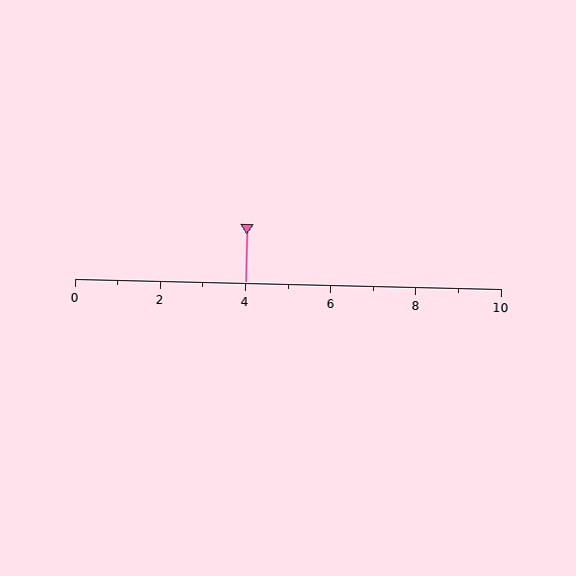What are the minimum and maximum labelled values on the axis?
The axis runs from 0 to 10.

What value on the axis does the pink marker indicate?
The marker indicates approximately 4.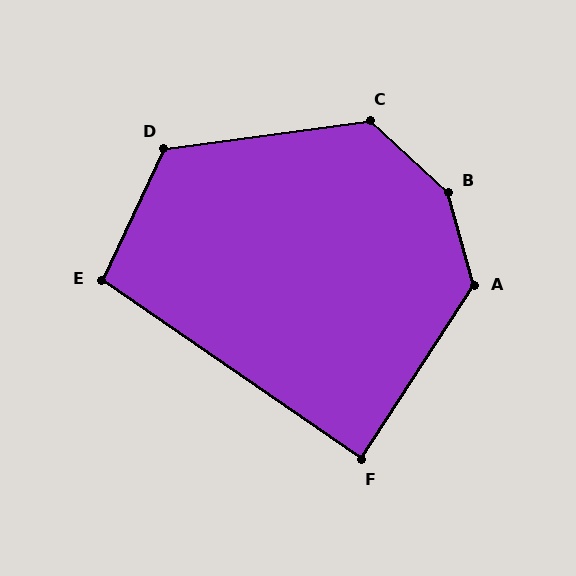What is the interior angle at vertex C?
Approximately 130 degrees (obtuse).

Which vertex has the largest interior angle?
B, at approximately 148 degrees.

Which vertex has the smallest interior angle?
F, at approximately 88 degrees.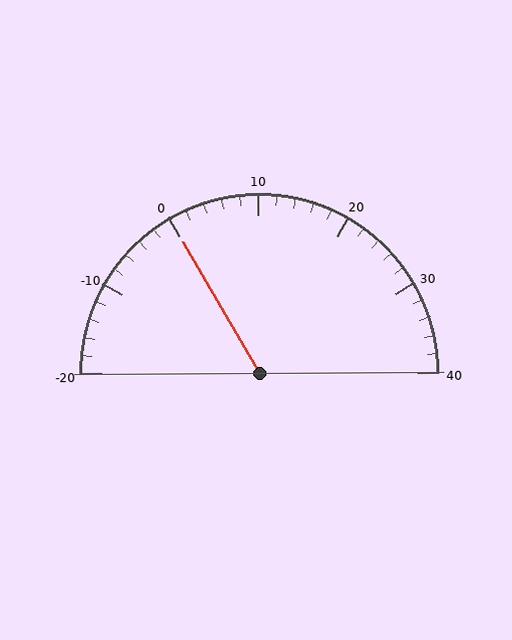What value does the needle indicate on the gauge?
The needle indicates approximately 0.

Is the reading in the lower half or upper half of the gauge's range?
The reading is in the lower half of the range (-20 to 40).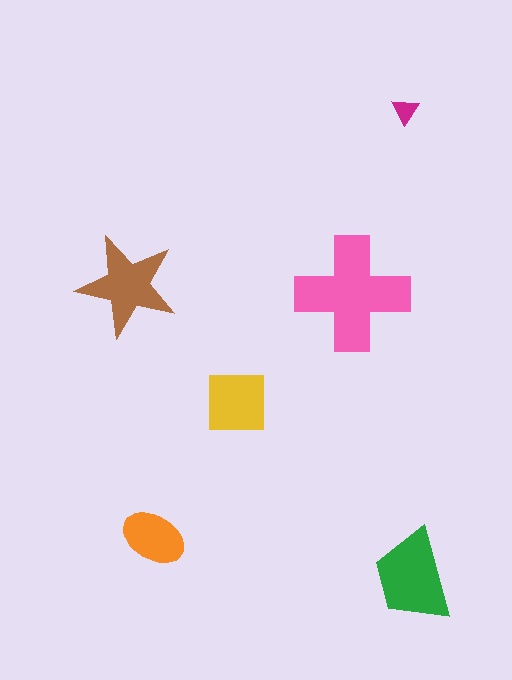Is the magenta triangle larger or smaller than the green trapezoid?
Smaller.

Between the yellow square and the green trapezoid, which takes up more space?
The green trapezoid.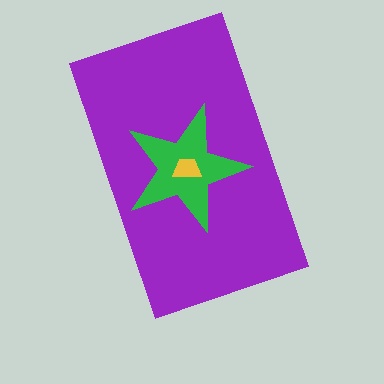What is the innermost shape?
The yellow trapezoid.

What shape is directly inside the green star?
The yellow trapezoid.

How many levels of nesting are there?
3.